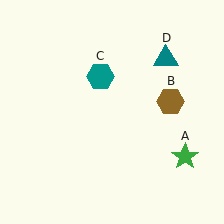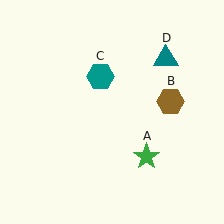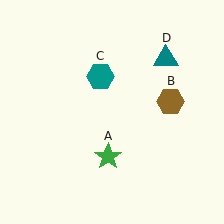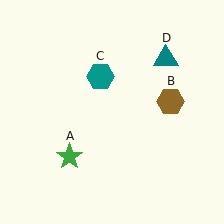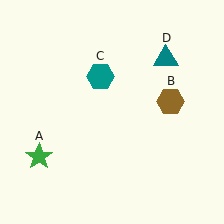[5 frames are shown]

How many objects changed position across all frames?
1 object changed position: green star (object A).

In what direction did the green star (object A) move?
The green star (object A) moved left.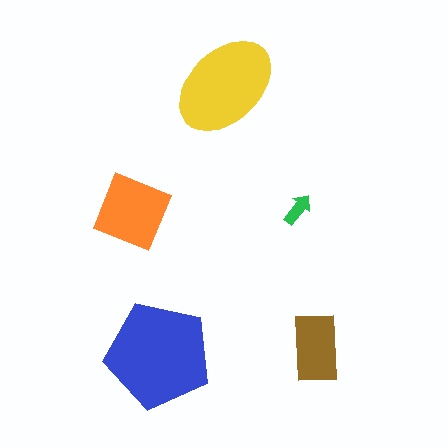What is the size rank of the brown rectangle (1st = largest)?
4th.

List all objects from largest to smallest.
The blue pentagon, the yellow ellipse, the orange diamond, the brown rectangle, the green arrow.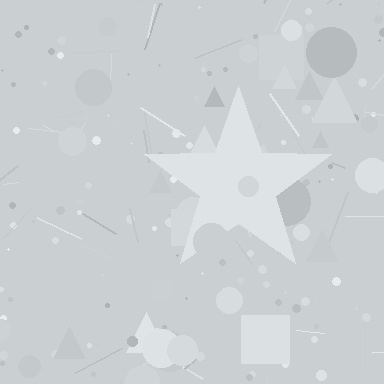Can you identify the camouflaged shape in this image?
The camouflaged shape is a star.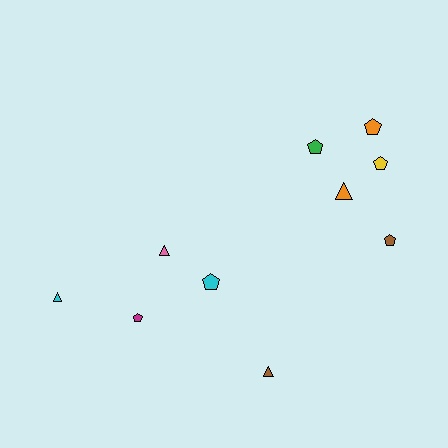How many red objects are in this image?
There are no red objects.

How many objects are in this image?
There are 10 objects.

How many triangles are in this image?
There are 4 triangles.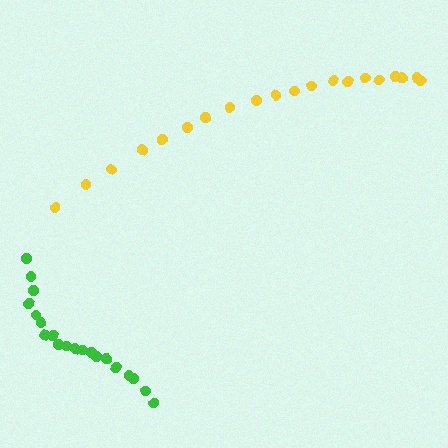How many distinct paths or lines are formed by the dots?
There are 2 distinct paths.